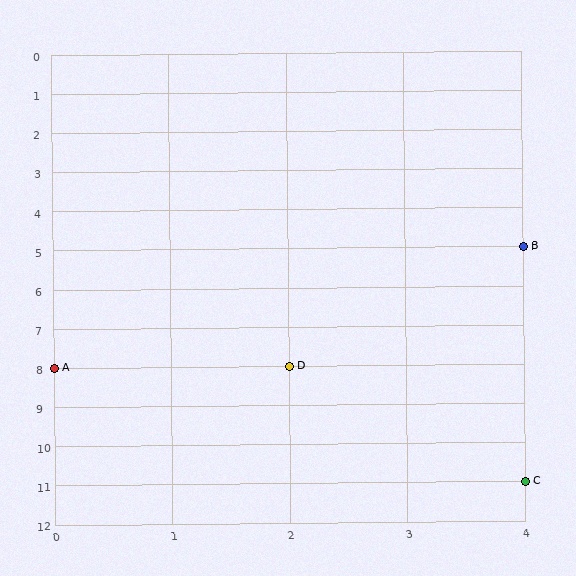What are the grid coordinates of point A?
Point A is at grid coordinates (0, 8).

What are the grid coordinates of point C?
Point C is at grid coordinates (4, 11).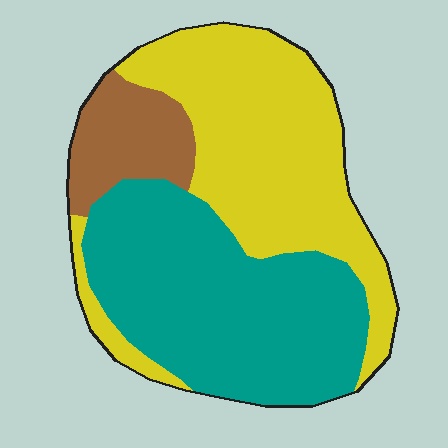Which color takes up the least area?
Brown, at roughly 10%.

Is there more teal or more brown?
Teal.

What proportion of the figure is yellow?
Yellow covers roughly 45% of the figure.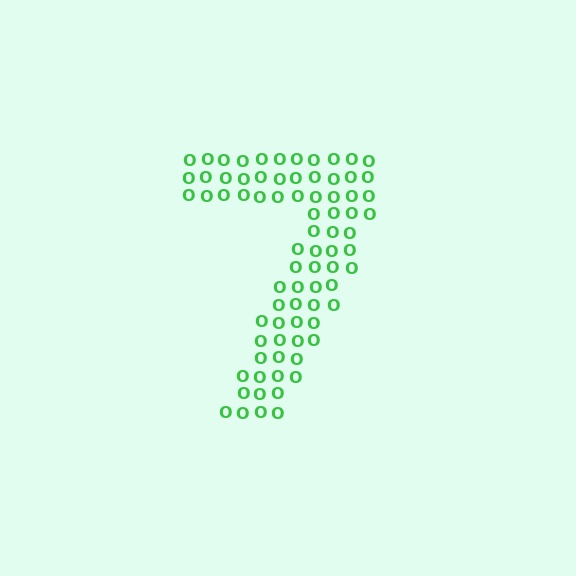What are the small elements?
The small elements are letter O's.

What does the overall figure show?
The overall figure shows the digit 7.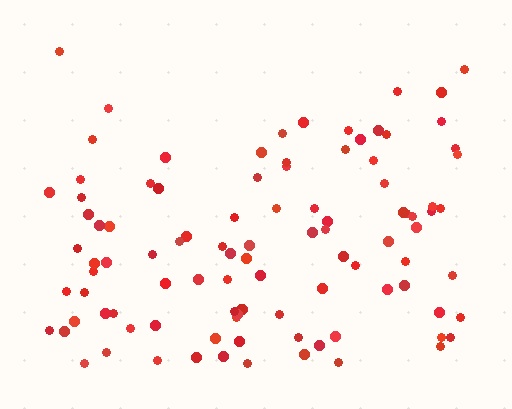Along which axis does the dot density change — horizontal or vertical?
Vertical.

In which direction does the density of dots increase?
From top to bottom, with the bottom side densest.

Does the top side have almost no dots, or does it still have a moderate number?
Still a moderate number, just noticeably fewer than the bottom.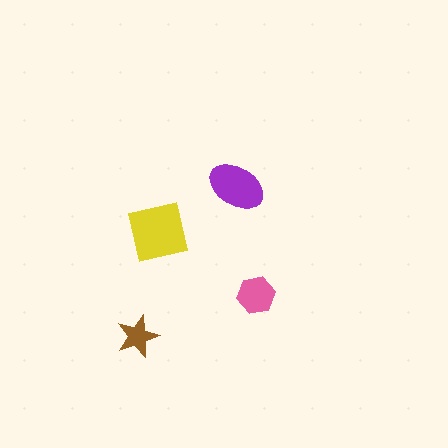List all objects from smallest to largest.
The brown star, the pink hexagon, the purple ellipse, the yellow square.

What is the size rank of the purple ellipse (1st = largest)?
2nd.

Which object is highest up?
The purple ellipse is topmost.